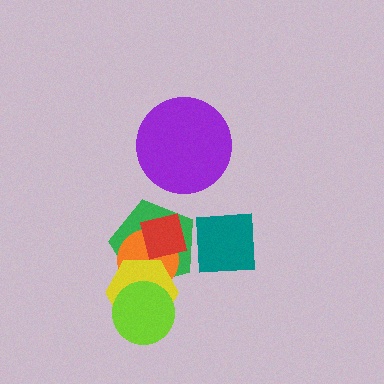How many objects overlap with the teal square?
1 object overlaps with the teal square.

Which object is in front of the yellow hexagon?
The lime circle is in front of the yellow hexagon.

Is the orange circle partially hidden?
Yes, it is partially covered by another shape.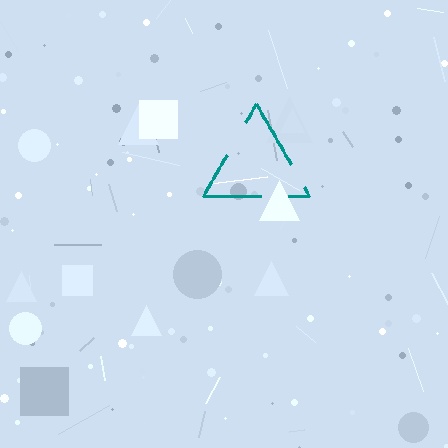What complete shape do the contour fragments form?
The contour fragments form a triangle.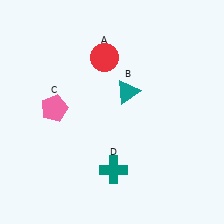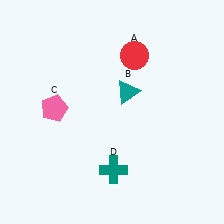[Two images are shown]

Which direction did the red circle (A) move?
The red circle (A) moved right.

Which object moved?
The red circle (A) moved right.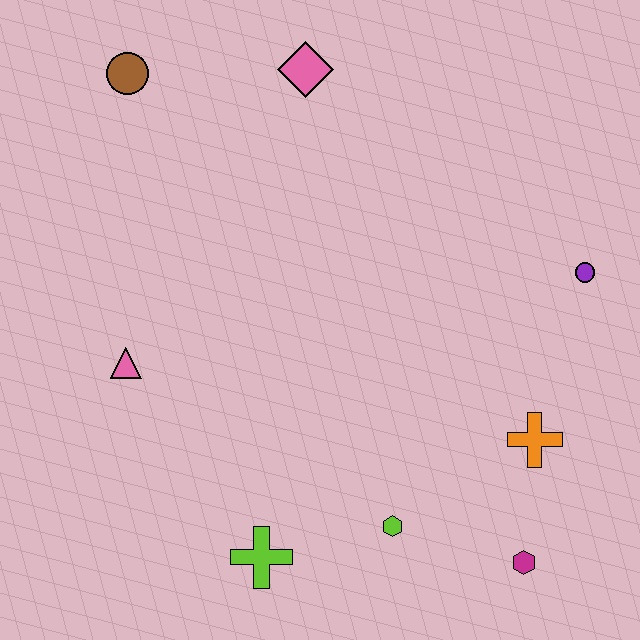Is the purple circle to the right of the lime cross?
Yes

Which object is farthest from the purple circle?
The brown circle is farthest from the purple circle.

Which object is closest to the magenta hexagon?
The orange cross is closest to the magenta hexagon.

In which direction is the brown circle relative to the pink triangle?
The brown circle is above the pink triangle.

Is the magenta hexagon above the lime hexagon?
No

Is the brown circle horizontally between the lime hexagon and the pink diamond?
No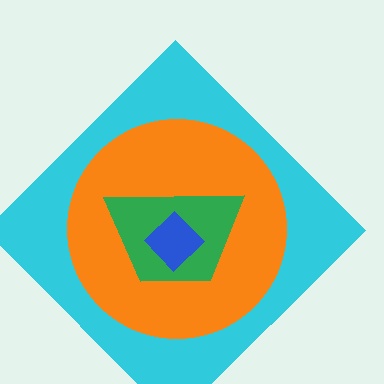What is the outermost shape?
The cyan diamond.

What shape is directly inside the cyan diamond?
The orange circle.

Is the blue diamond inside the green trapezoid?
Yes.